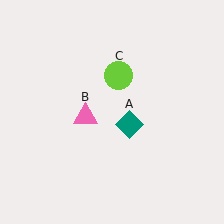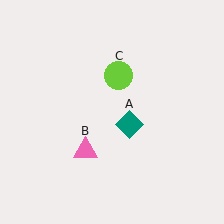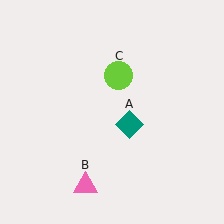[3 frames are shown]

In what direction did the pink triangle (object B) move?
The pink triangle (object B) moved down.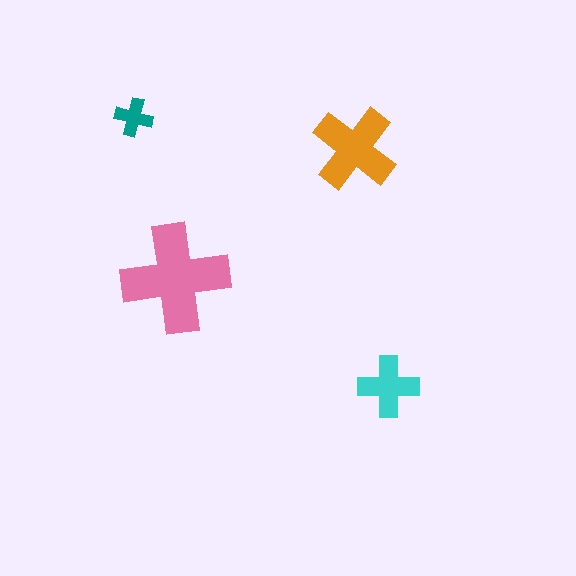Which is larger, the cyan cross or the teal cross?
The cyan one.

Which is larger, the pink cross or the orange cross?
The pink one.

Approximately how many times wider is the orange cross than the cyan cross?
About 1.5 times wider.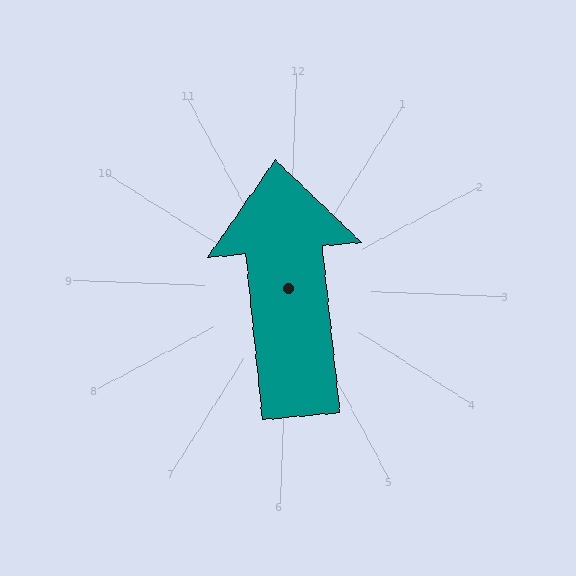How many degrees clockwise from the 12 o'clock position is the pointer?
Approximately 352 degrees.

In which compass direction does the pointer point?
North.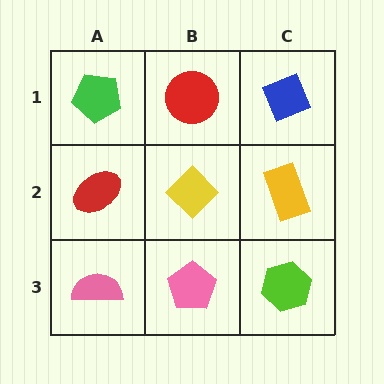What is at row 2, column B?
A yellow diamond.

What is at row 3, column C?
A lime hexagon.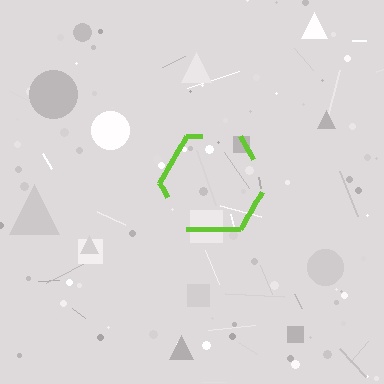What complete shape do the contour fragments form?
The contour fragments form a hexagon.